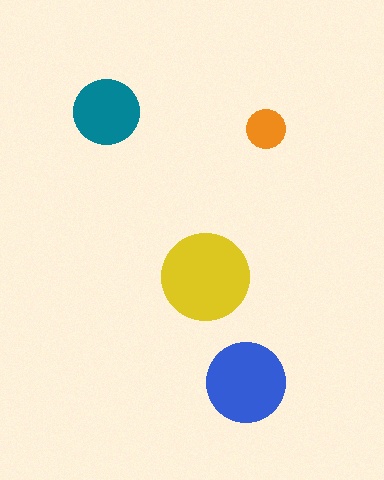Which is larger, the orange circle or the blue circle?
The blue one.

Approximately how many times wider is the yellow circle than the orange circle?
About 2 times wider.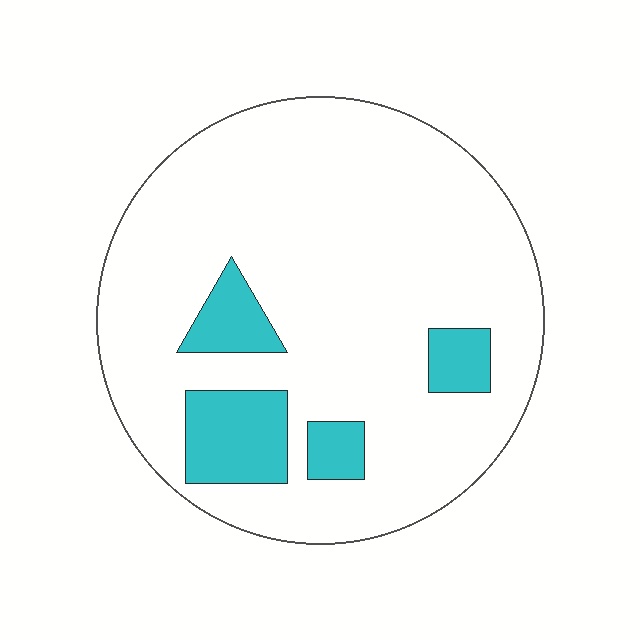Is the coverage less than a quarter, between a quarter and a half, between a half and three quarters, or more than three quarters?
Less than a quarter.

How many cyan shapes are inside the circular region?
4.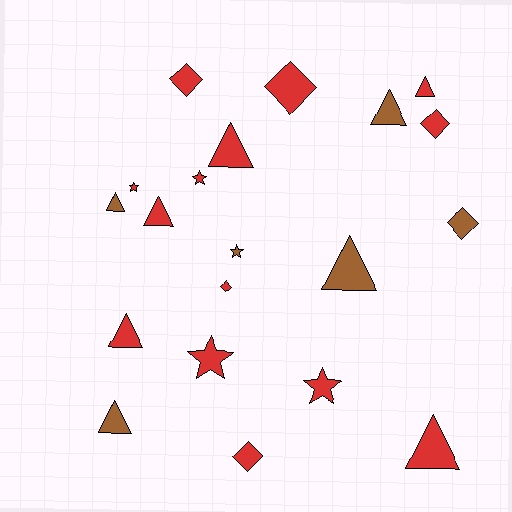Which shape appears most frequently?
Triangle, with 9 objects.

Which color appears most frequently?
Red, with 14 objects.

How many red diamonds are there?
There are 5 red diamonds.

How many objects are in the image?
There are 20 objects.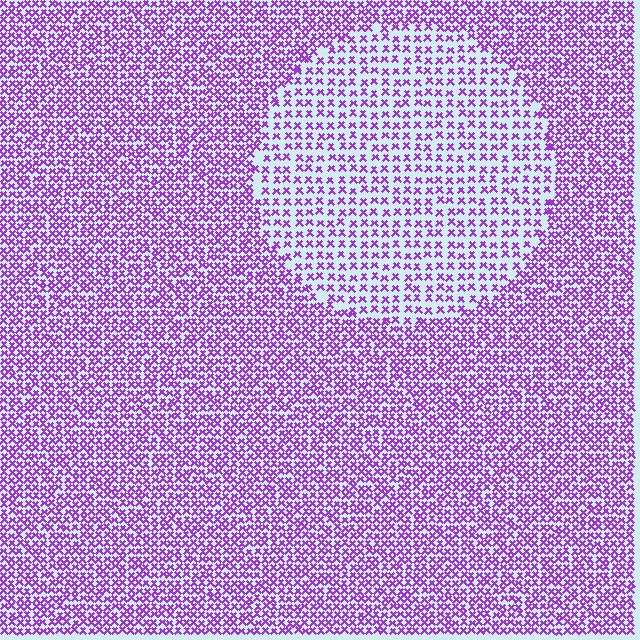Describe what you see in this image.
The image contains small purple elements arranged at two different densities. A circle-shaped region is visible where the elements are less densely packed than the surrounding area.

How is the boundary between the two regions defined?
The boundary is defined by a change in element density (approximately 1.9x ratio). All elements are the same color, size, and shape.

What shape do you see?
I see a circle.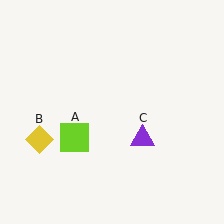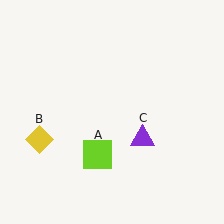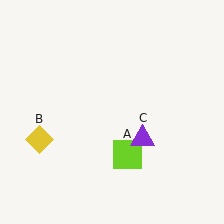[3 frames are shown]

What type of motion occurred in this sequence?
The lime square (object A) rotated counterclockwise around the center of the scene.